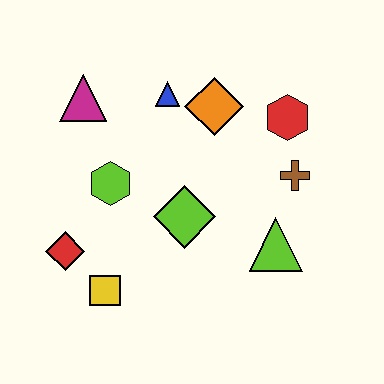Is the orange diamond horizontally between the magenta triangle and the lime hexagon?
No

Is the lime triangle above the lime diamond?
No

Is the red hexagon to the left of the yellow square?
No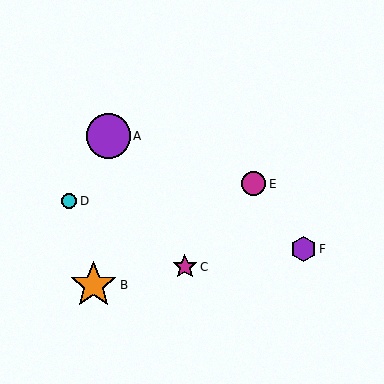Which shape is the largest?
The orange star (labeled B) is the largest.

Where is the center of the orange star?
The center of the orange star is at (94, 285).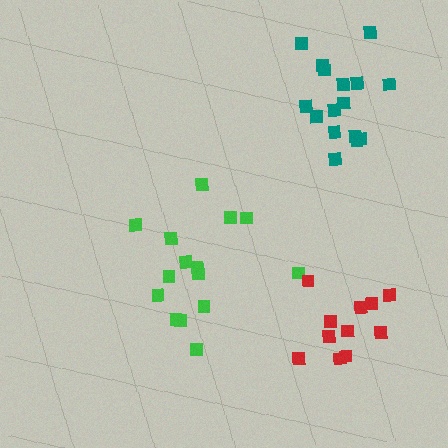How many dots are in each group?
Group 1: 15 dots, Group 2: 12 dots, Group 3: 16 dots (43 total).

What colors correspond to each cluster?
The clusters are colored: green, red, teal.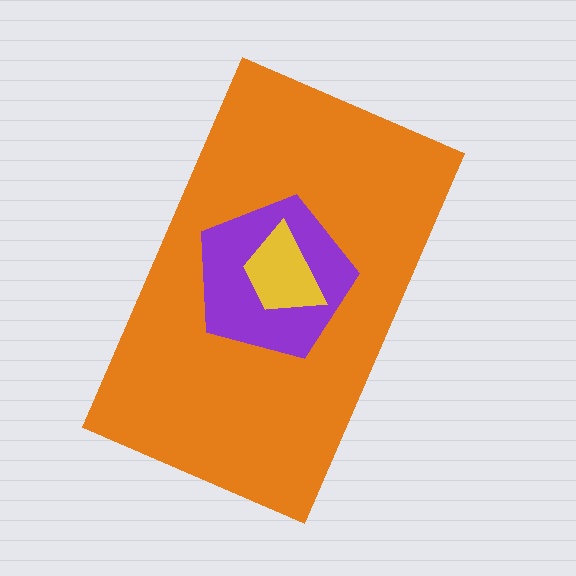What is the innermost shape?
The yellow trapezoid.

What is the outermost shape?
The orange rectangle.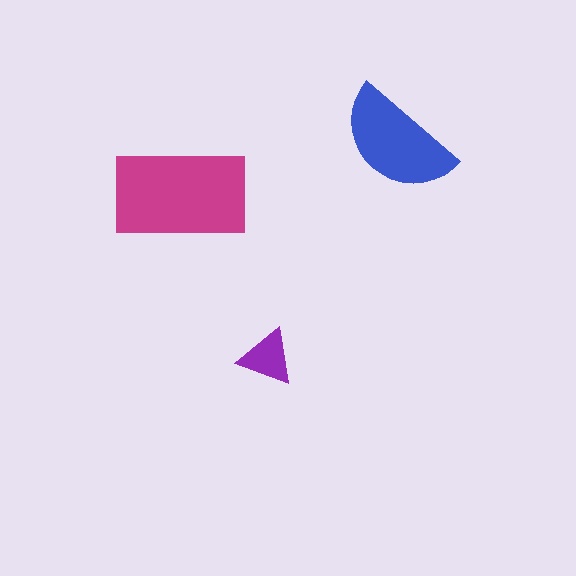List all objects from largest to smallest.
The magenta rectangle, the blue semicircle, the purple triangle.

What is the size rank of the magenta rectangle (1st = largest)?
1st.